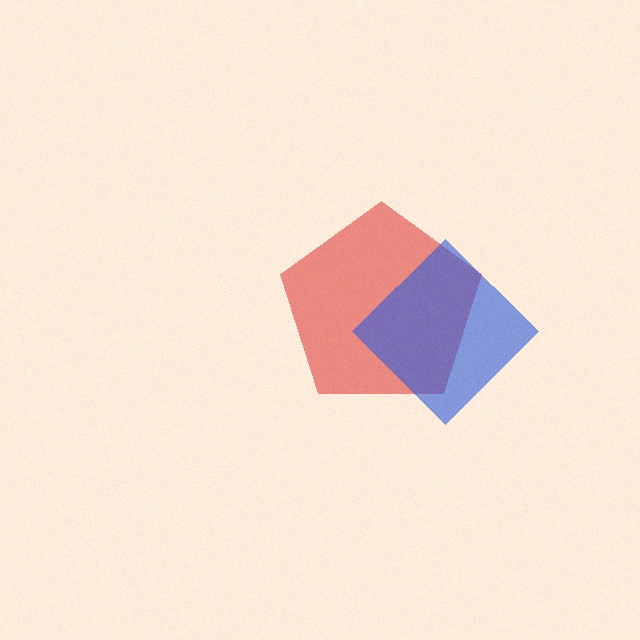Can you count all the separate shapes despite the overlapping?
Yes, there are 2 separate shapes.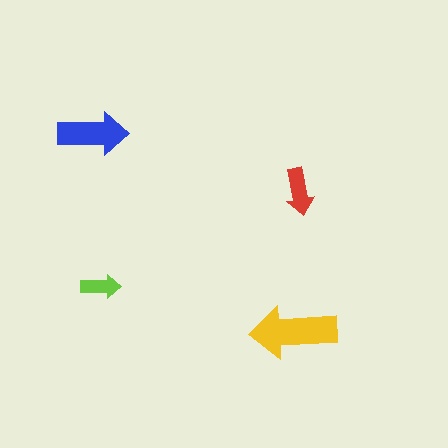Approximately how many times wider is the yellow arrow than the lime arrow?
About 2 times wider.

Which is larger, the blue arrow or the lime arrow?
The blue one.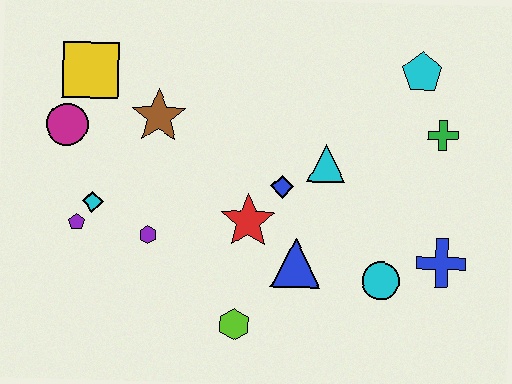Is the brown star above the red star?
Yes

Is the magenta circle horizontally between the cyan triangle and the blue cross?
No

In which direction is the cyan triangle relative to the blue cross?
The cyan triangle is to the left of the blue cross.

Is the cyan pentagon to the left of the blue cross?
Yes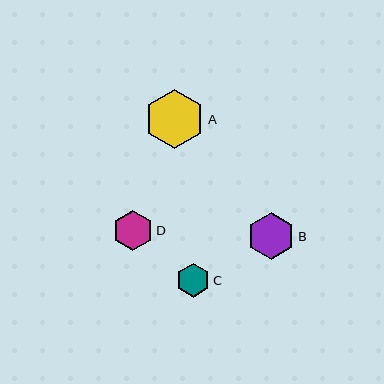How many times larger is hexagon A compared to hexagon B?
Hexagon A is approximately 1.3 times the size of hexagon B.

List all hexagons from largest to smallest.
From largest to smallest: A, B, D, C.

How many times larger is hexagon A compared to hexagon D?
Hexagon A is approximately 1.5 times the size of hexagon D.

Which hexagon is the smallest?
Hexagon C is the smallest with a size of approximately 34 pixels.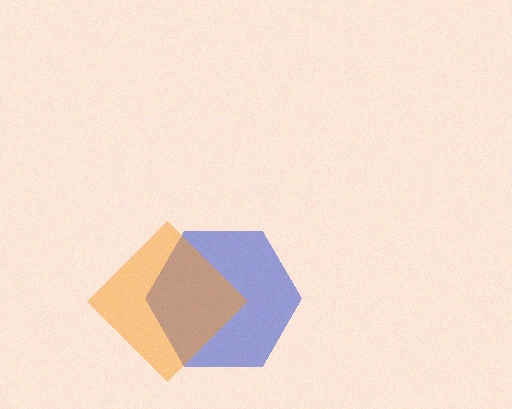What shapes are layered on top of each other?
The layered shapes are: a blue hexagon, an orange diamond.